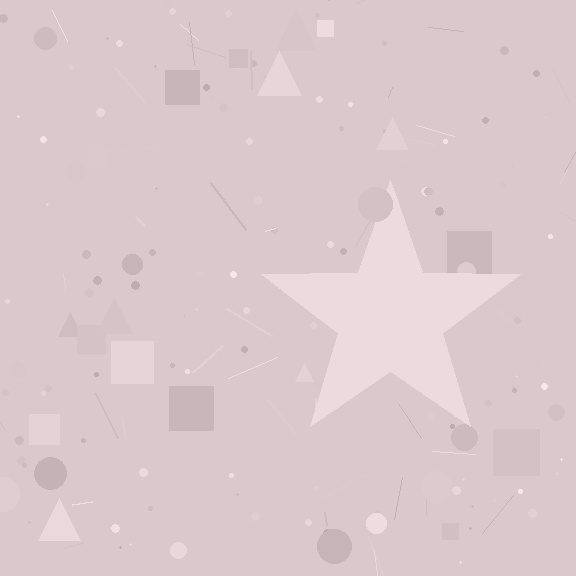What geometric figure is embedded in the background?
A star is embedded in the background.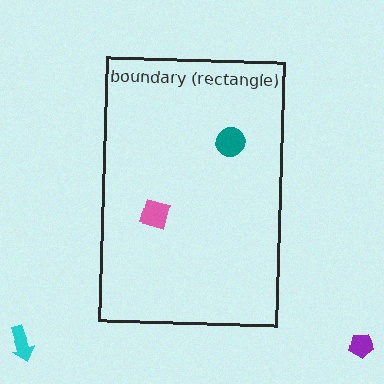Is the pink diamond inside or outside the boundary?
Inside.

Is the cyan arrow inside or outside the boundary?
Outside.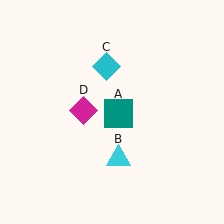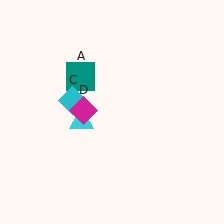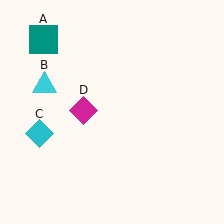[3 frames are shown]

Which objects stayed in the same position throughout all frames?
Magenta diamond (object D) remained stationary.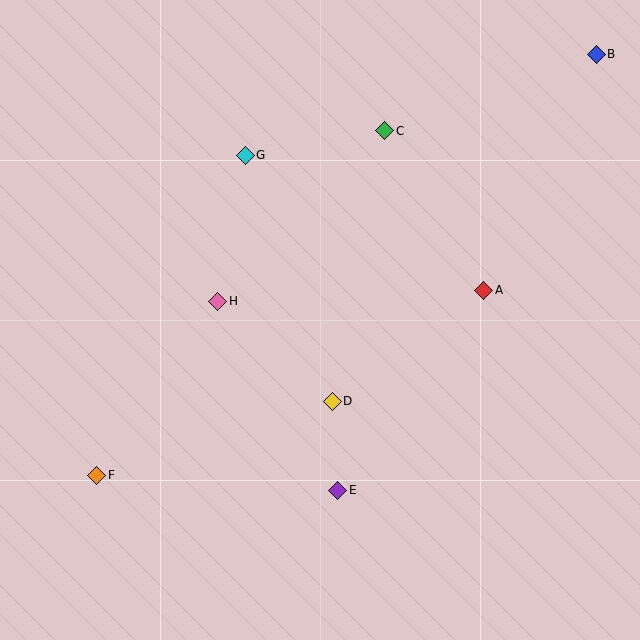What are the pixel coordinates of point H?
Point H is at (218, 301).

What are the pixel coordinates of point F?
Point F is at (97, 475).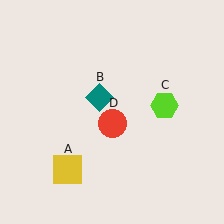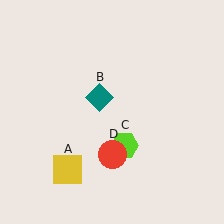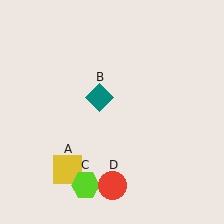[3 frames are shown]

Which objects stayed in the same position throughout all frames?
Yellow square (object A) and teal diamond (object B) remained stationary.